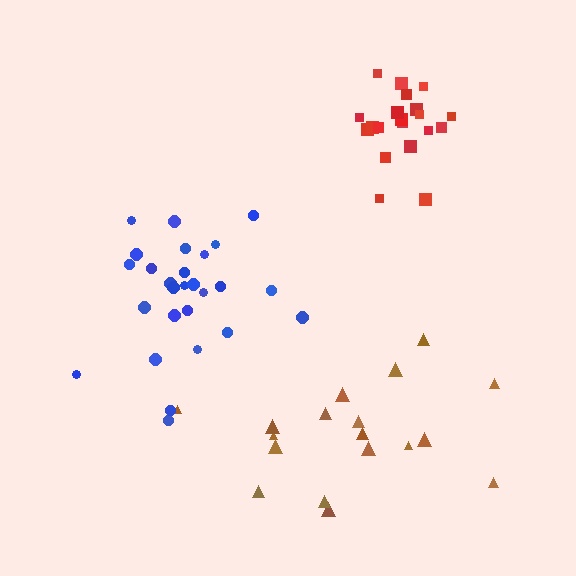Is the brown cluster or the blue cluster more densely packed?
Blue.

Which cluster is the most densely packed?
Red.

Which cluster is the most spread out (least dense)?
Brown.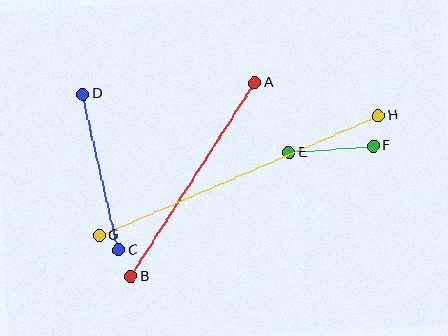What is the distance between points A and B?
The distance is approximately 230 pixels.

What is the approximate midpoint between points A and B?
The midpoint is at approximately (193, 180) pixels.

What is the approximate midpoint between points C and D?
The midpoint is at approximately (101, 172) pixels.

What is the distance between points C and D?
The distance is approximately 160 pixels.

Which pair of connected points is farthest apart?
Points G and H are farthest apart.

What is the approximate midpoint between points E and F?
The midpoint is at approximately (331, 149) pixels.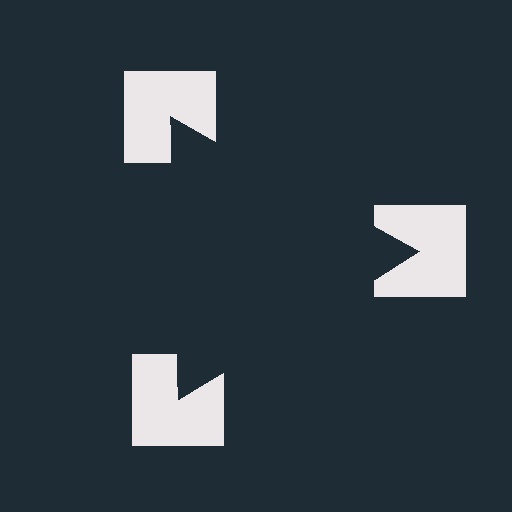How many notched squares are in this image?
There are 3 — one at each vertex of the illusory triangle.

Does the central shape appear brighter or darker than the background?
It typically appears slightly darker than the background, even though no actual brightness change is drawn.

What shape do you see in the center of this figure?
An illusory triangle — its edges are inferred from the aligned wedge cuts in the notched squares, not physically drawn.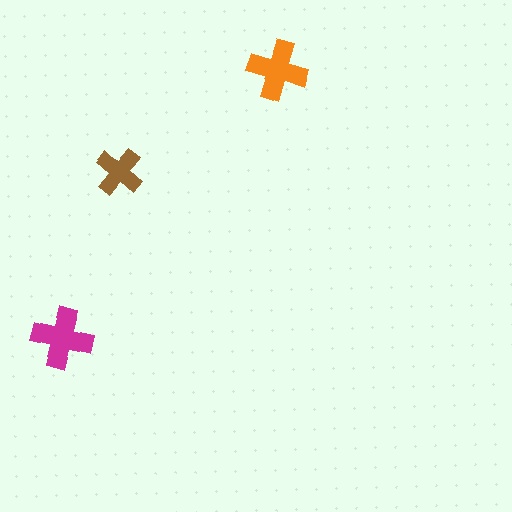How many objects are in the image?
There are 3 objects in the image.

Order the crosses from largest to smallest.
the magenta one, the orange one, the brown one.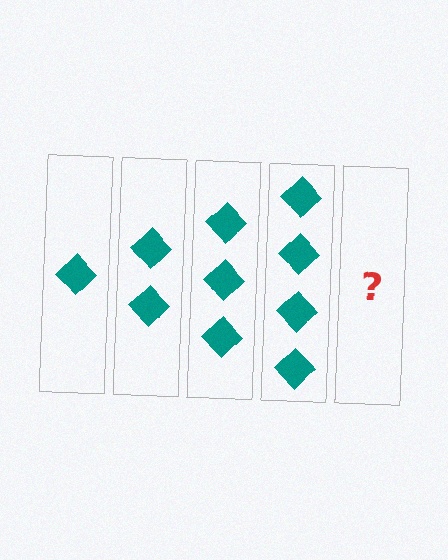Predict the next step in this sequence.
The next step is 5 diamonds.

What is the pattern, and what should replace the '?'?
The pattern is that each step adds one more diamond. The '?' should be 5 diamonds.